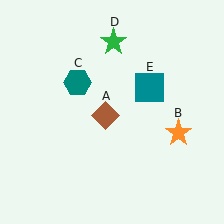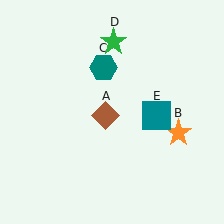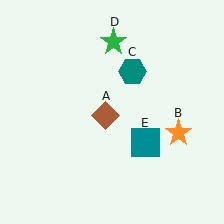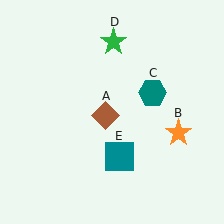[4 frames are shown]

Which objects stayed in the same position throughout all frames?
Brown diamond (object A) and orange star (object B) and green star (object D) remained stationary.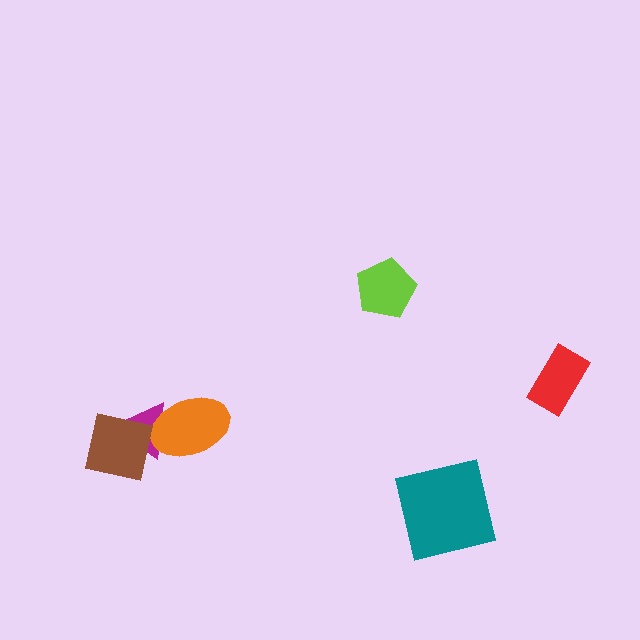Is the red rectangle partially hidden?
No, no other shape covers it.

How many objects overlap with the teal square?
0 objects overlap with the teal square.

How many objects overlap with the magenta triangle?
2 objects overlap with the magenta triangle.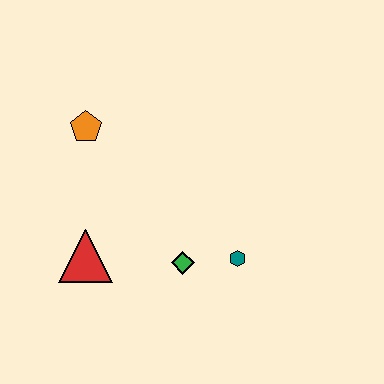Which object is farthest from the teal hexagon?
The orange pentagon is farthest from the teal hexagon.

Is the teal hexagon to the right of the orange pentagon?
Yes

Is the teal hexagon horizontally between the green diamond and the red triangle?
No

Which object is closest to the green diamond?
The teal hexagon is closest to the green diamond.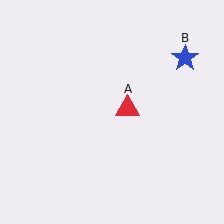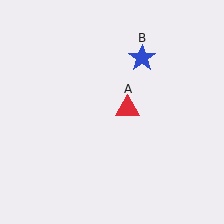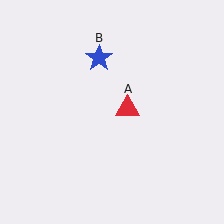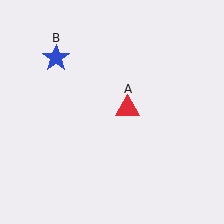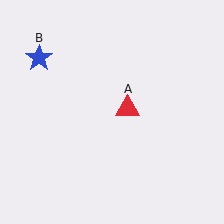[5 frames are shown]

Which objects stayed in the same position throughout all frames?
Red triangle (object A) remained stationary.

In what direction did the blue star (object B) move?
The blue star (object B) moved left.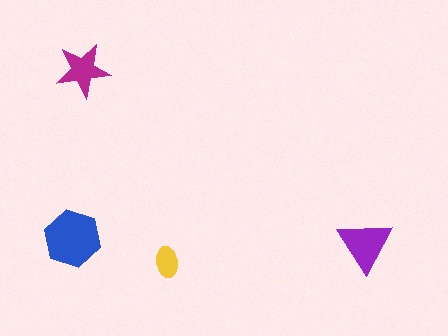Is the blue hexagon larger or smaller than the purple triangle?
Larger.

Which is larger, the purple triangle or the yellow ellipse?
The purple triangle.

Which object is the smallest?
The yellow ellipse.